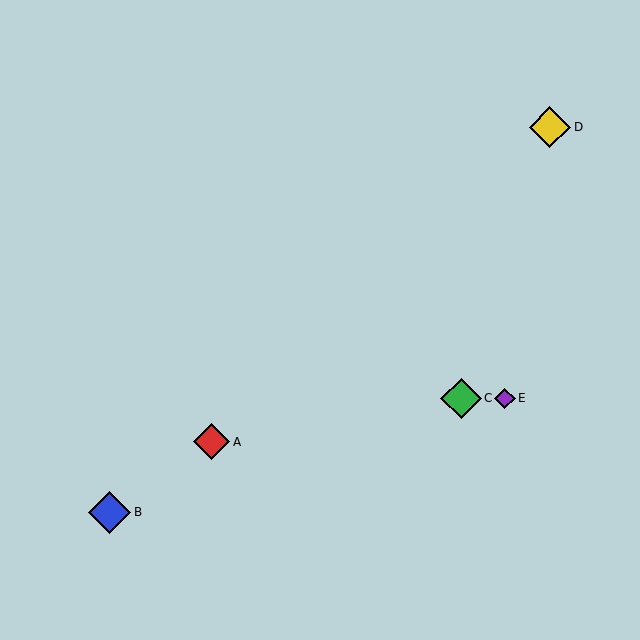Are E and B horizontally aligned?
No, E is at y≈398 and B is at y≈512.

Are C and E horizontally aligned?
Yes, both are at y≈398.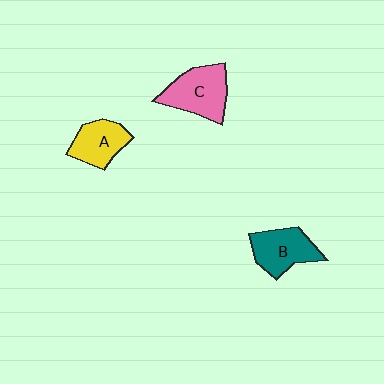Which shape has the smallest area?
Shape A (yellow).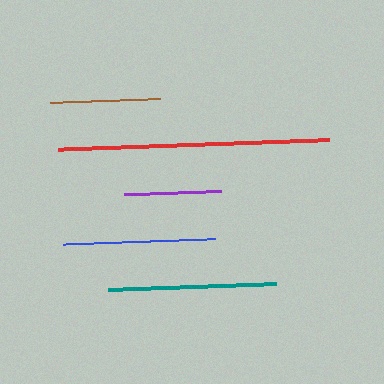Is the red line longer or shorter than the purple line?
The red line is longer than the purple line.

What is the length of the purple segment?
The purple segment is approximately 97 pixels long.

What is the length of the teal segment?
The teal segment is approximately 169 pixels long.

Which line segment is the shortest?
The purple line is the shortest at approximately 97 pixels.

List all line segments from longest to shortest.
From longest to shortest: red, teal, blue, brown, purple.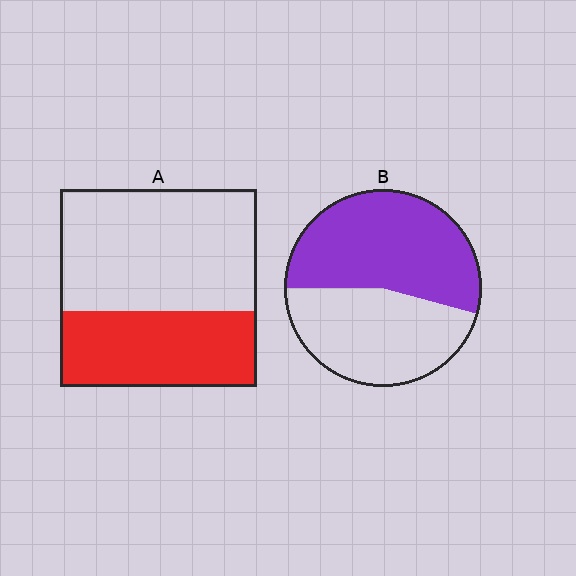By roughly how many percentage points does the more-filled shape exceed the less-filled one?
By roughly 15 percentage points (B over A).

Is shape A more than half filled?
No.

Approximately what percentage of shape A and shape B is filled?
A is approximately 40% and B is approximately 55%.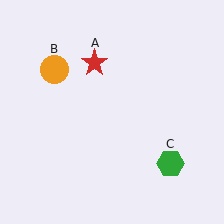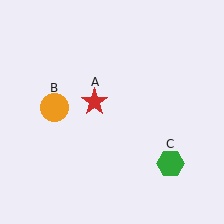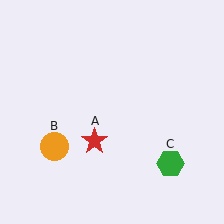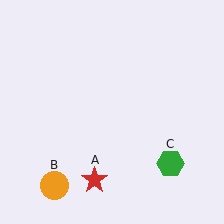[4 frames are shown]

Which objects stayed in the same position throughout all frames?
Green hexagon (object C) remained stationary.